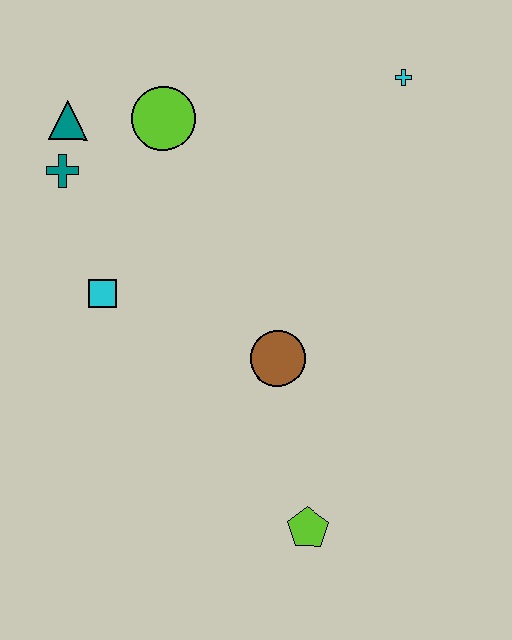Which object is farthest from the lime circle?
The lime pentagon is farthest from the lime circle.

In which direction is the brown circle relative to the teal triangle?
The brown circle is below the teal triangle.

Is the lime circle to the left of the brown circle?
Yes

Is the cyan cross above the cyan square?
Yes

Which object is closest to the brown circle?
The lime pentagon is closest to the brown circle.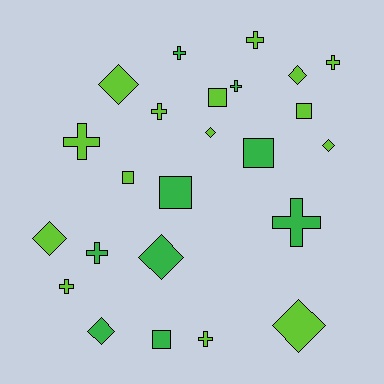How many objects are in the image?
There are 24 objects.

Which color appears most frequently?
Lime, with 15 objects.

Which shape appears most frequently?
Cross, with 10 objects.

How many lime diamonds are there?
There are 6 lime diamonds.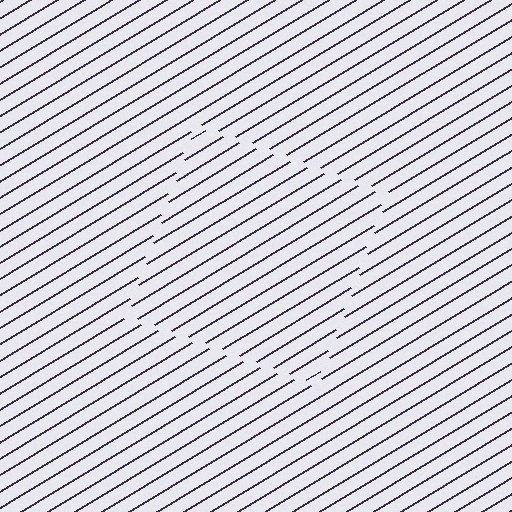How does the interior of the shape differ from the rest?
The interior of the shape contains the same grating, shifted by half a period — the contour is defined by the phase discontinuity where line-ends from the inner and outer gratings abut.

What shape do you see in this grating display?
An illusory square. The interior of the shape contains the same grating, shifted by half a period — the contour is defined by the phase discontinuity where line-ends from the inner and outer gratings abut.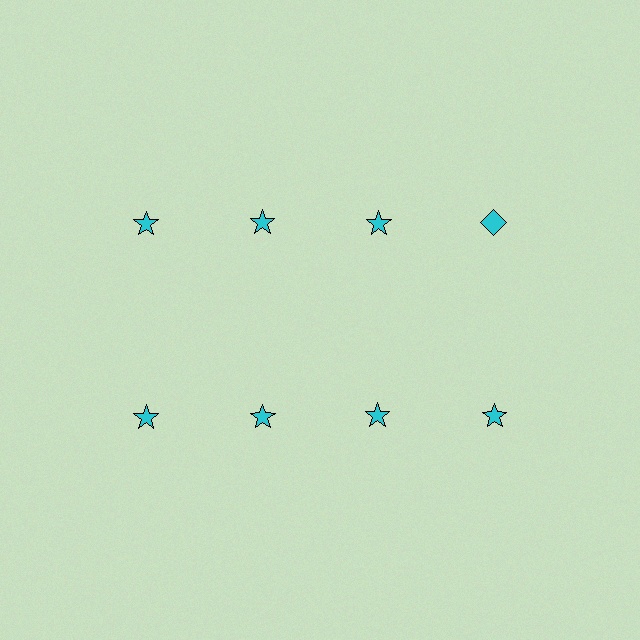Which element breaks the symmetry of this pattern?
The cyan diamond in the top row, second from right column breaks the symmetry. All other shapes are cyan stars.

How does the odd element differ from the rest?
It has a different shape: diamond instead of star.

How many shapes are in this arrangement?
There are 8 shapes arranged in a grid pattern.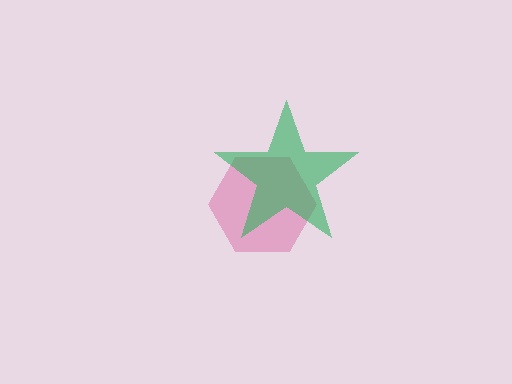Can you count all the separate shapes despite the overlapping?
Yes, there are 2 separate shapes.